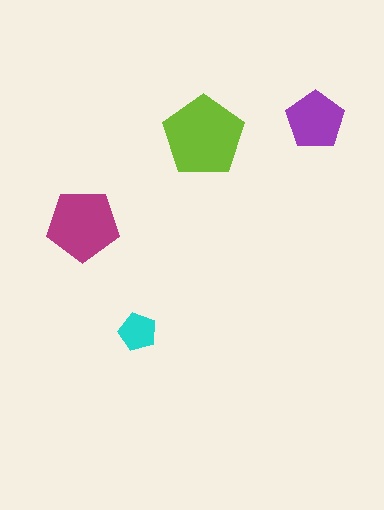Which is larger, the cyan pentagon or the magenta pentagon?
The magenta one.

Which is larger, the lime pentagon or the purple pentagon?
The lime one.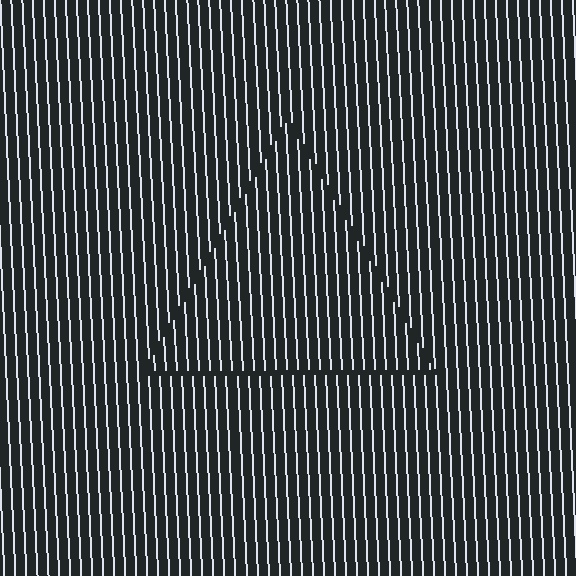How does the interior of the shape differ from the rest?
The interior of the shape contains the same grating, shifted by half a period — the contour is defined by the phase discontinuity where line-ends from the inner and outer gratings abut.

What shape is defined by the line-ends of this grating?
An illusory triangle. The interior of the shape contains the same grating, shifted by half a period — the contour is defined by the phase discontinuity where line-ends from the inner and outer gratings abut.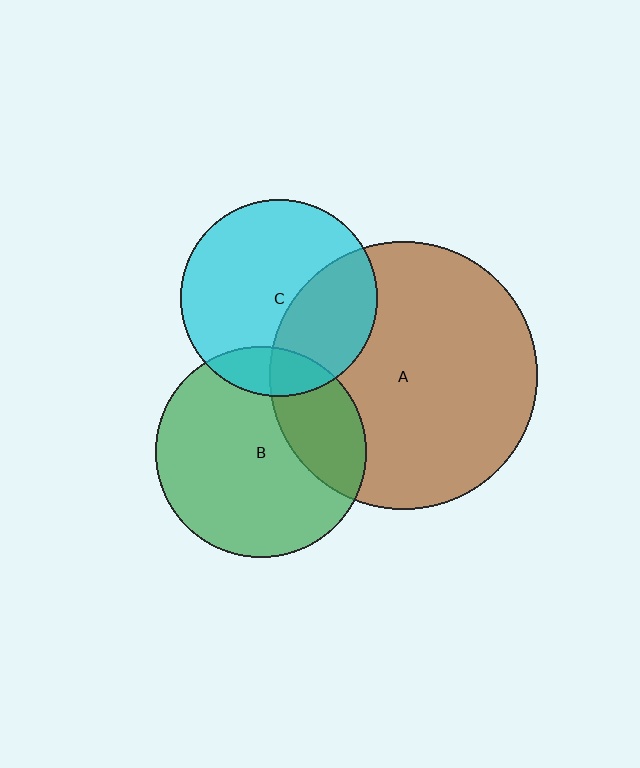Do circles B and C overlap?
Yes.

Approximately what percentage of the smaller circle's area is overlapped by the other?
Approximately 15%.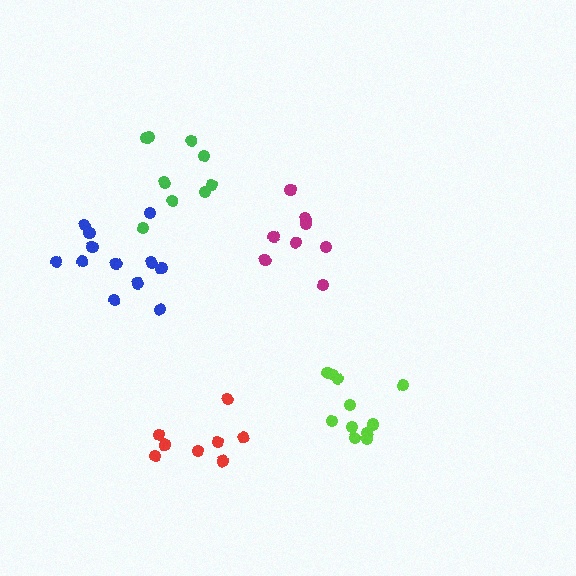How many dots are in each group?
Group 1: 9 dots, Group 2: 11 dots, Group 3: 8 dots, Group 4: 12 dots, Group 5: 8 dots (48 total).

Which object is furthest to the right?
The lime cluster is rightmost.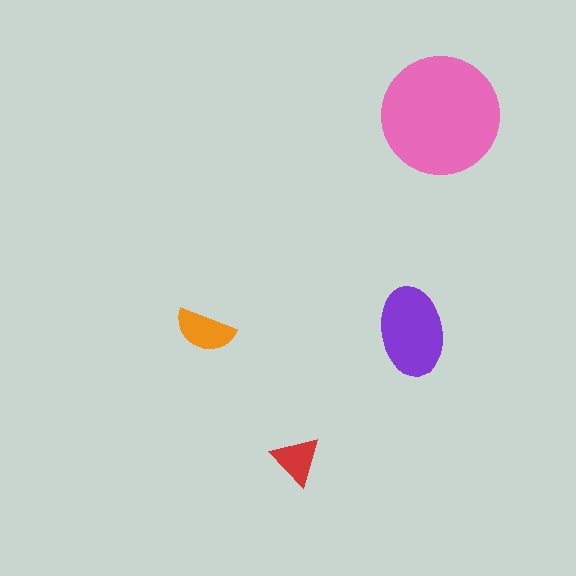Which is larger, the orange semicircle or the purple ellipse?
The purple ellipse.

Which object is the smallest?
The red triangle.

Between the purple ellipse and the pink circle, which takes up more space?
The pink circle.